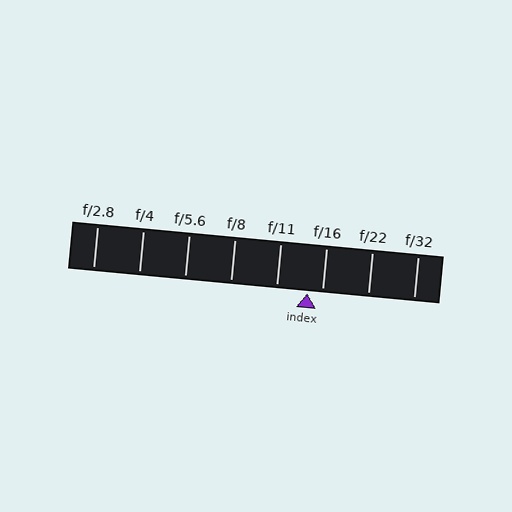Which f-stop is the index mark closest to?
The index mark is closest to f/16.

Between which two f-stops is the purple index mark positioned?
The index mark is between f/11 and f/16.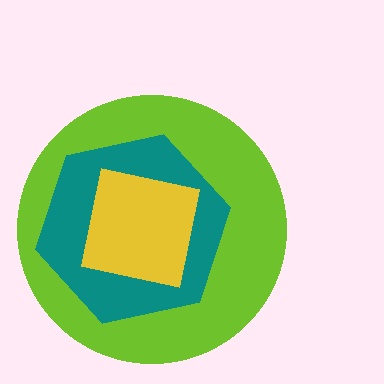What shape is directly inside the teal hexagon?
The yellow square.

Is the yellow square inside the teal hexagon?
Yes.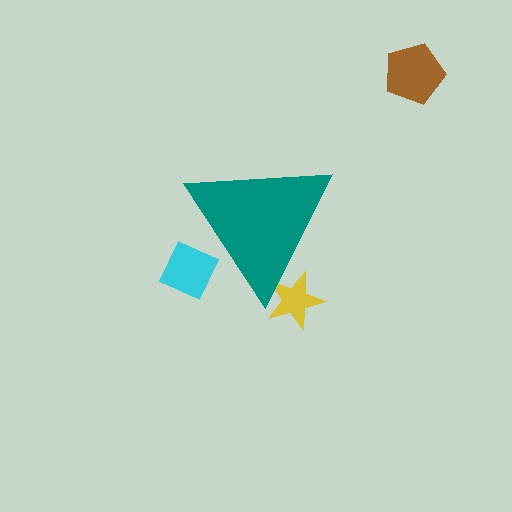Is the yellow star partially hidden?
Yes, the yellow star is partially hidden behind the teal triangle.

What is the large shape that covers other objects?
A teal triangle.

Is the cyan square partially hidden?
Yes, the cyan square is partially hidden behind the teal triangle.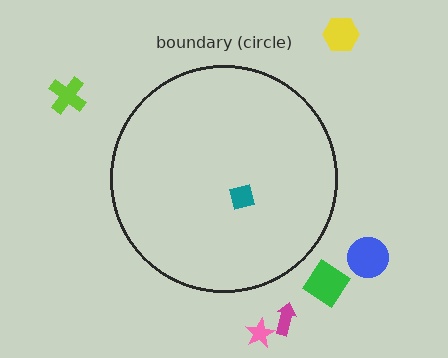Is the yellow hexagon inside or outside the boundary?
Outside.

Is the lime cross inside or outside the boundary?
Outside.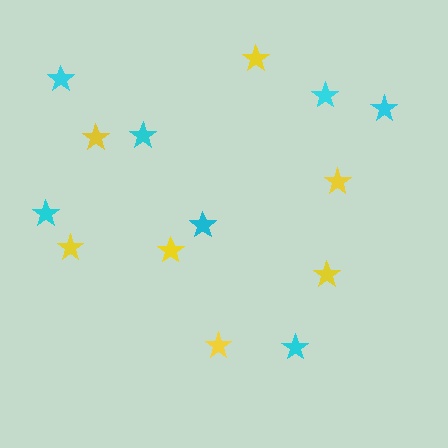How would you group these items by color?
There are 2 groups: one group of yellow stars (7) and one group of cyan stars (7).